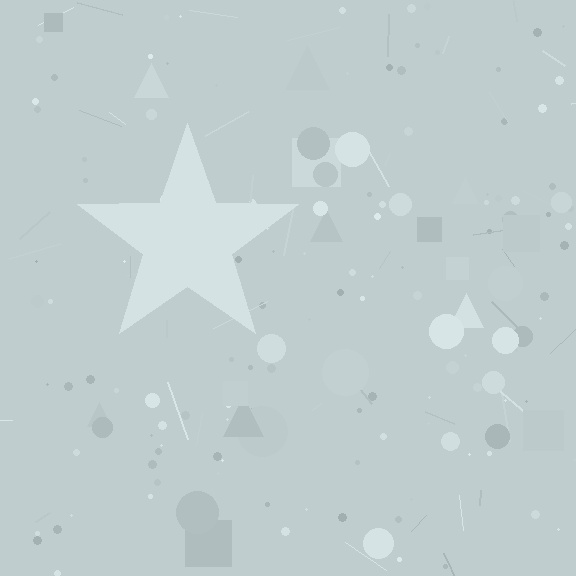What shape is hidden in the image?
A star is hidden in the image.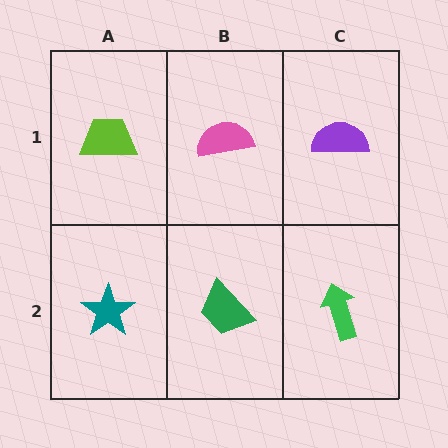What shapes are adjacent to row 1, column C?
A green arrow (row 2, column C), a pink semicircle (row 1, column B).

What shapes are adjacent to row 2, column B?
A pink semicircle (row 1, column B), a teal star (row 2, column A), a green arrow (row 2, column C).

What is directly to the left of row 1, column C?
A pink semicircle.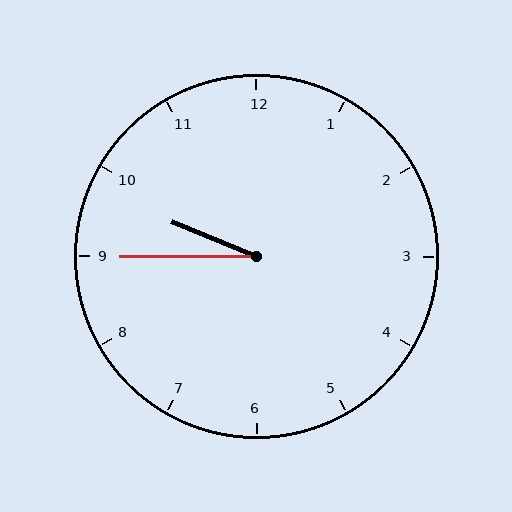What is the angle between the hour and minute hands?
Approximately 22 degrees.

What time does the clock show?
9:45.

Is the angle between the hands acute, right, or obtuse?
It is acute.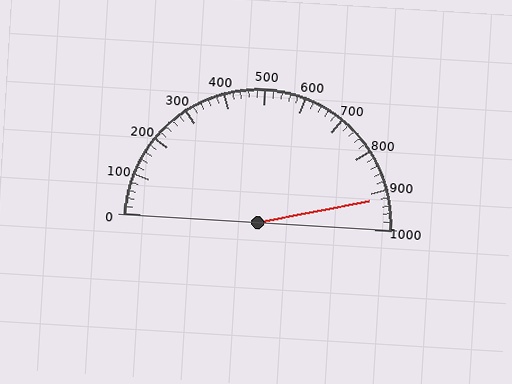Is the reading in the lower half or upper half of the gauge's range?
The reading is in the upper half of the range (0 to 1000).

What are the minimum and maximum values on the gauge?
The gauge ranges from 0 to 1000.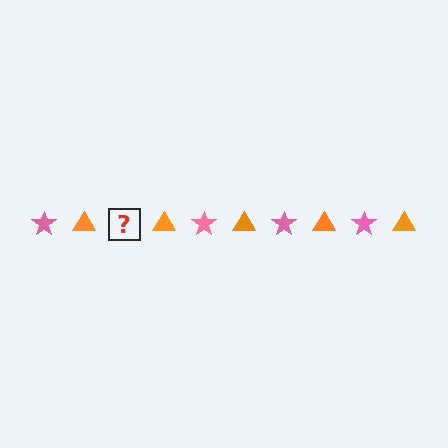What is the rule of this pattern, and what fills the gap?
The rule is that the pattern alternates between pink star and orange triangle. The gap should be filled with a pink star.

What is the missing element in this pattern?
The missing element is a pink star.